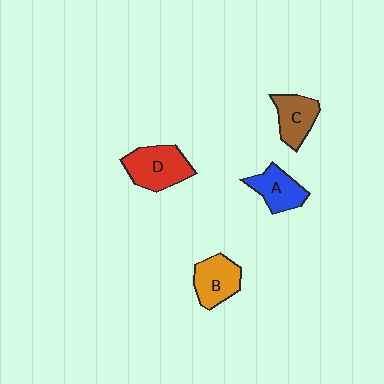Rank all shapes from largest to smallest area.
From largest to smallest: D (red), B (orange), A (blue), C (brown).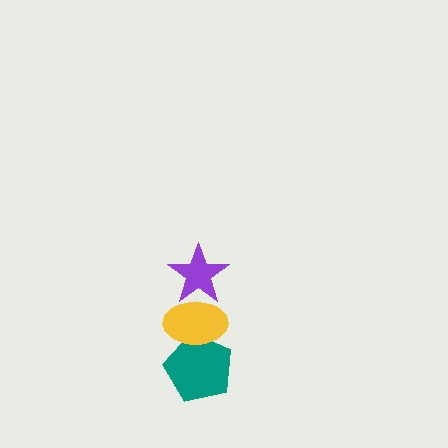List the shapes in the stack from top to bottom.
From top to bottom: the purple star, the yellow ellipse, the teal pentagon.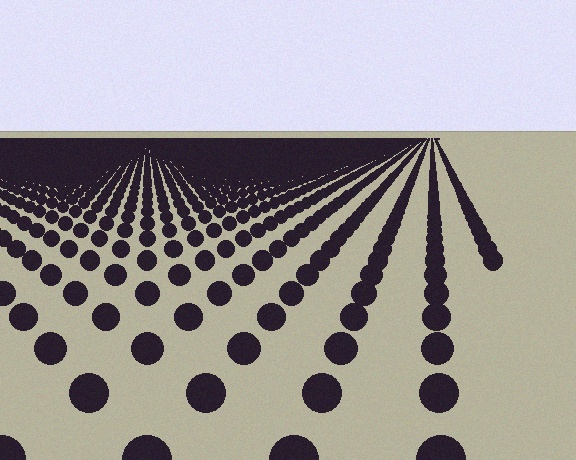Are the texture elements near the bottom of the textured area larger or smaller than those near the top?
Larger. Near the bottom, elements are closer to the viewer and appear at a bigger on-screen size.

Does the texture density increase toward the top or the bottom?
Density increases toward the top.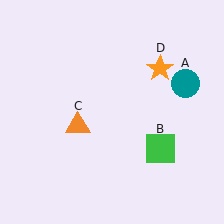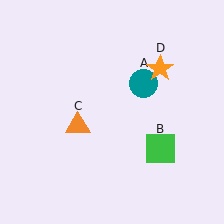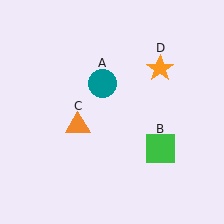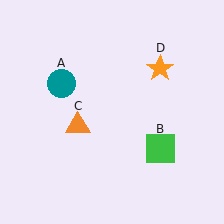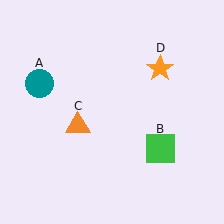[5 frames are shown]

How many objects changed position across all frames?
1 object changed position: teal circle (object A).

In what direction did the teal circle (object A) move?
The teal circle (object A) moved left.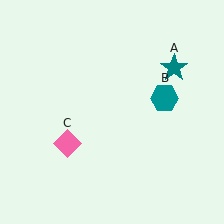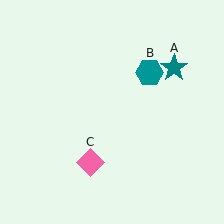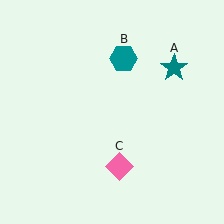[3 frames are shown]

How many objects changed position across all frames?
2 objects changed position: teal hexagon (object B), pink diamond (object C).